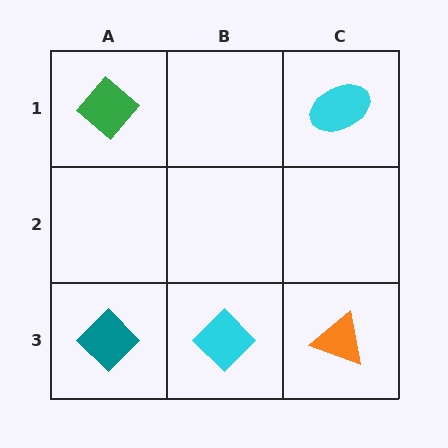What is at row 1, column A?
A green diamond.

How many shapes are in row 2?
0 shapes.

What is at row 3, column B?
A cyan diamond.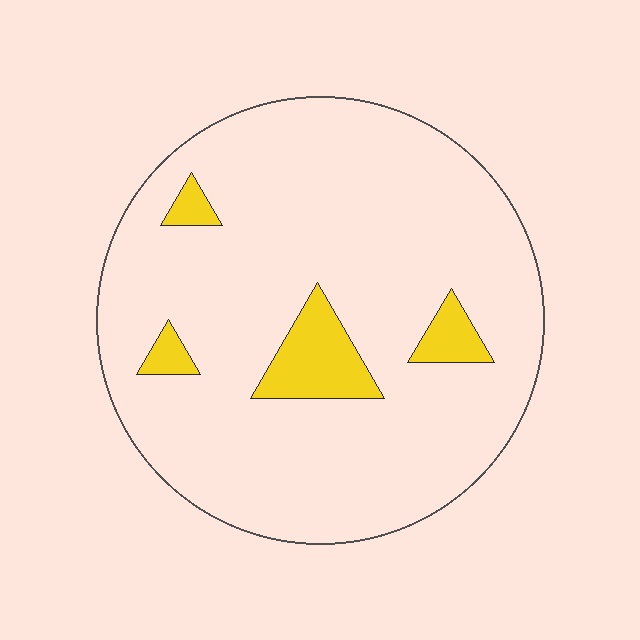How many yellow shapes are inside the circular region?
4.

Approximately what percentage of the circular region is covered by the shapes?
Approximately 10%.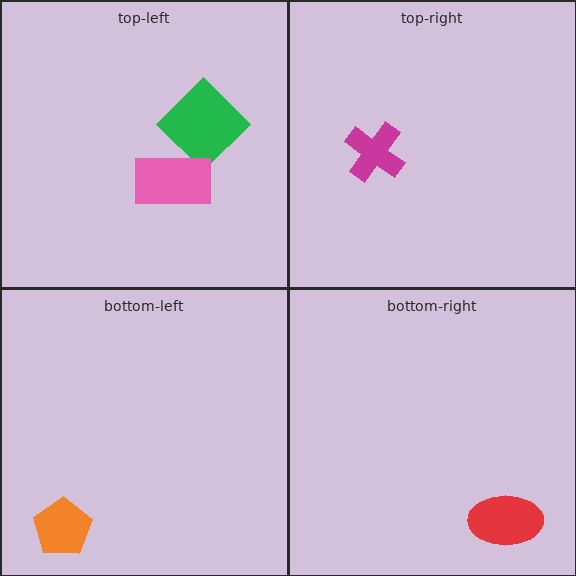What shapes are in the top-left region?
The green diamond, the pink rectangle.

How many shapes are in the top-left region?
2.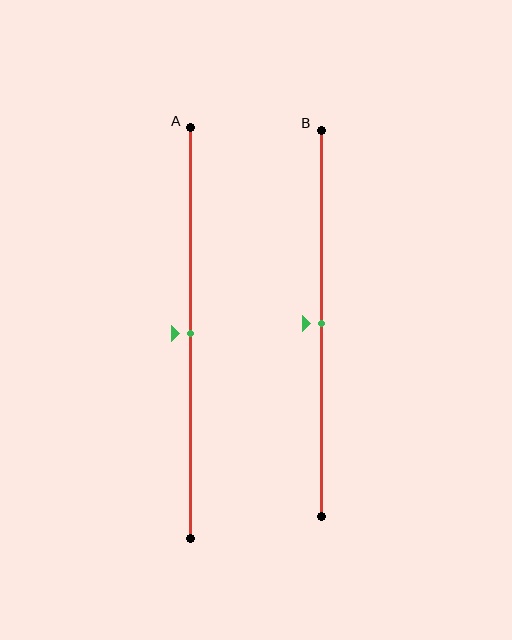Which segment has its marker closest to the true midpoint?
Segment A has its marker closest to the true midpoint.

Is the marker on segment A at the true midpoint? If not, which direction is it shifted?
Yes, the marker on segment A is at the true midpoint.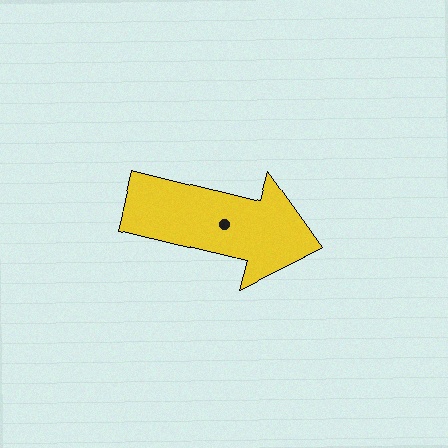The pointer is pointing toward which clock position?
Roughly 3 o'clock.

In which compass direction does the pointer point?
East.